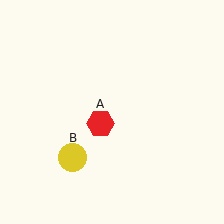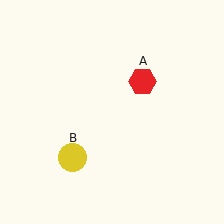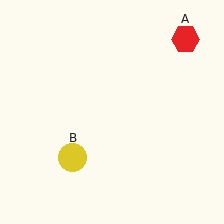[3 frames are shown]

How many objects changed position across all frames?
1 object changed position: red hexagon (object A).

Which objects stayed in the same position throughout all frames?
Yellow circle (object B) remained stationary.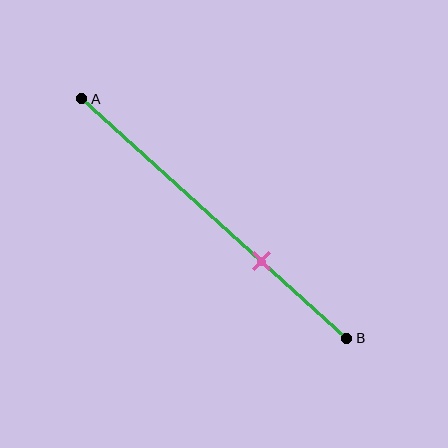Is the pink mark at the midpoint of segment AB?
No, the mark is at about 70% from A, not at the 50% midpoint.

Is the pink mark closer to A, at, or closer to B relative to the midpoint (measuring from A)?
The pink mark is closer to point B than the midpoint of segment AB.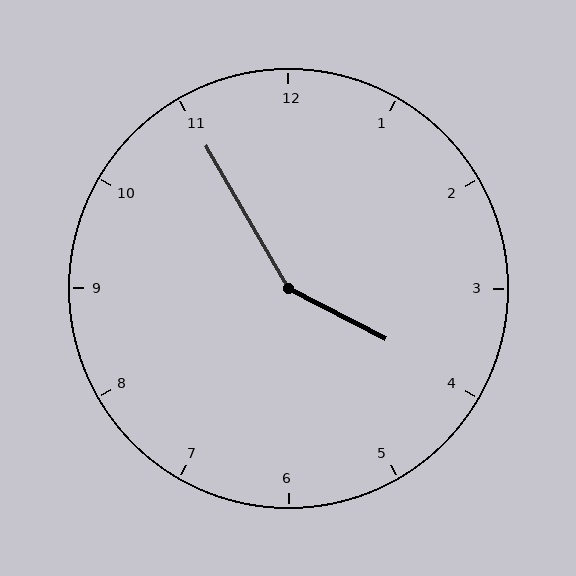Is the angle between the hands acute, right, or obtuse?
It is obtuse.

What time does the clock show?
3:55.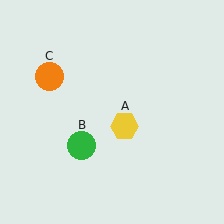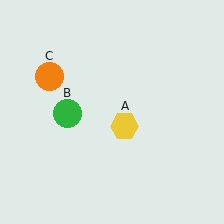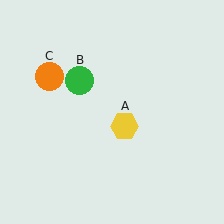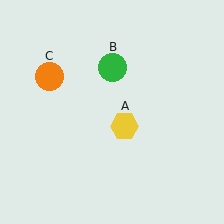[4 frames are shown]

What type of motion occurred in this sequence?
The green circle (object B) rotated clockwise around the center of the scene.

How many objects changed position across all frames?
1 object changed position: green circle (object B).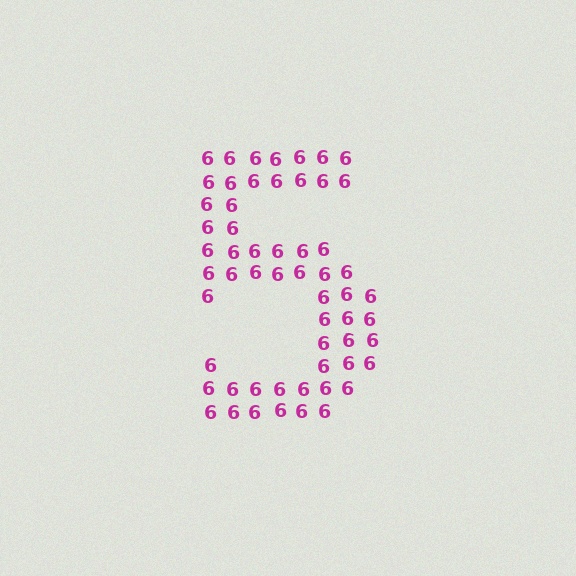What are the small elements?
The small elements are digit 6's.